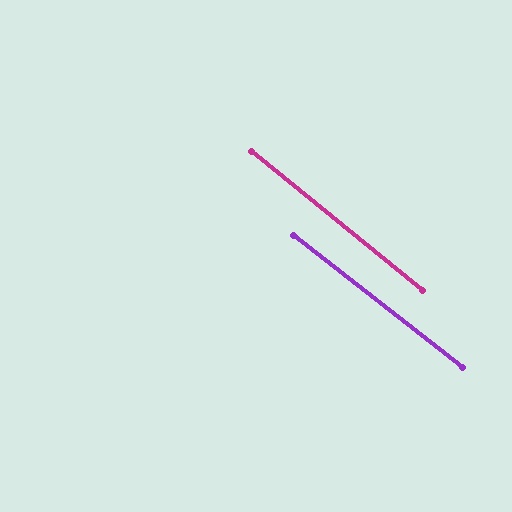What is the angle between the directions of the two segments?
Approximately 1 degree.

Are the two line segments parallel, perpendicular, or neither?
Parallel — their directions differ by only 1.3°.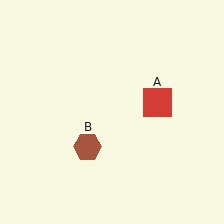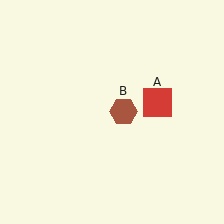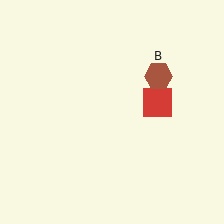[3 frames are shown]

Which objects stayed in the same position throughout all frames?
Red square (object A) remained stationary.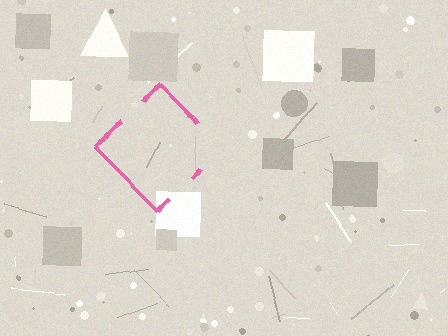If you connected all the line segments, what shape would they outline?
They would outline a diamond.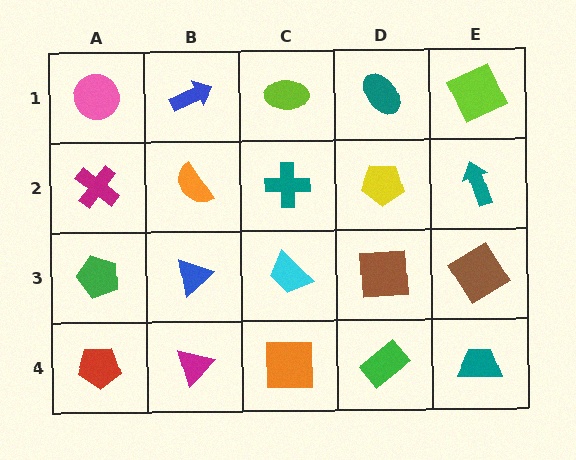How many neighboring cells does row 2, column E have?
3.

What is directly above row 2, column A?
A pink circle.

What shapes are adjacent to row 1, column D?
A yellow pentagon (row 2, column D), a lime ellipse (row 1, column C), a lime square (row 1, column E).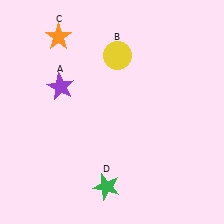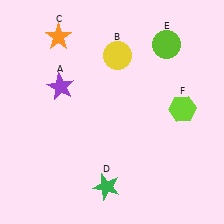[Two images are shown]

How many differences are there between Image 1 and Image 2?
There are 2 differences between the two images.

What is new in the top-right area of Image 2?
A lime circle (E) was added in the top-right area of Image 2.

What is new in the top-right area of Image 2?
A lime hexagon (F) was added in the top-right area of Image 2.